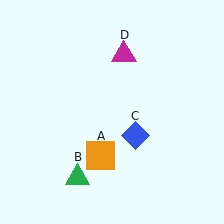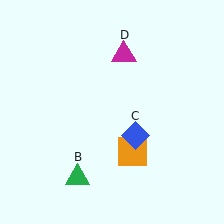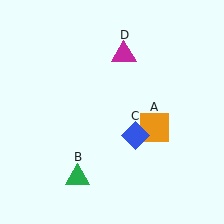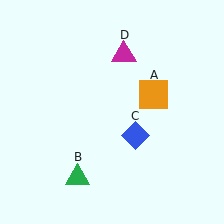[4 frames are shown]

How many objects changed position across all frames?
1 object changed position: orange square (object A).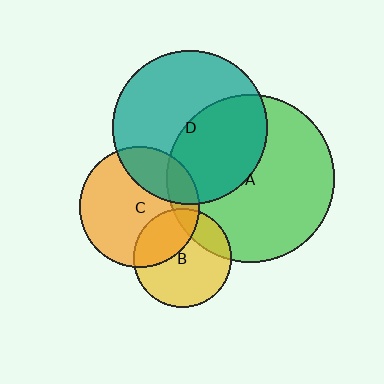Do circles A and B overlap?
Yes.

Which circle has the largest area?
Circle A (green).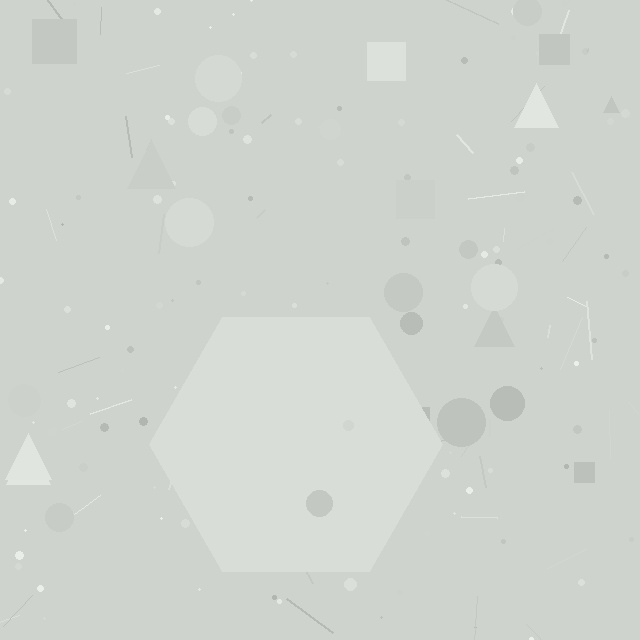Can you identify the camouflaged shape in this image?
The camouflaged shape is a hexagon.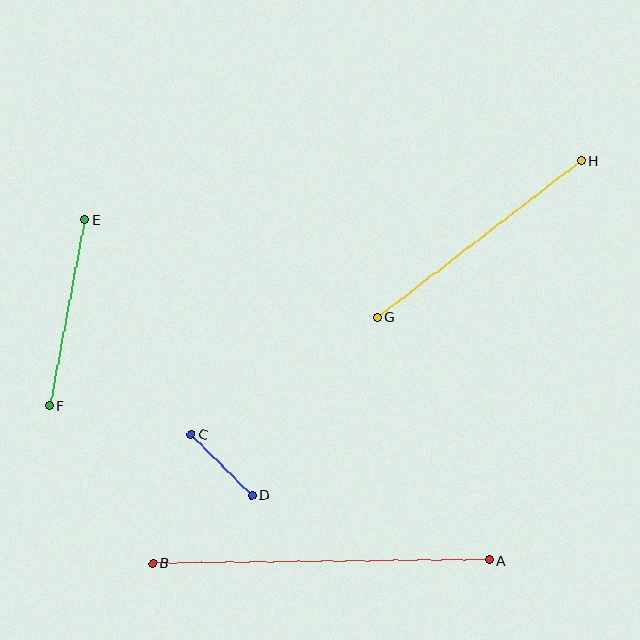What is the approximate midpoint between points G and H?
The midpoint is at approximately (479, 239) pixels.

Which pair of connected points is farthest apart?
Points A and B are farthest apart.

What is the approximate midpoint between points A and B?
The midpoint is at approximately (321, 562) pixels.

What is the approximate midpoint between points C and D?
The midpoint is at approximately (222, 465) pixels.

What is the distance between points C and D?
The distance is approximately 86 pixels.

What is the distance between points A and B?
The distance is approximately 336 pixels.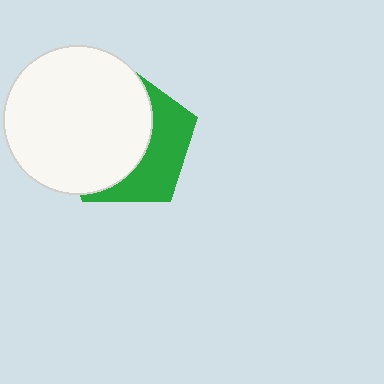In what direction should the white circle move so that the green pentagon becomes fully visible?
The white circle should move left. That is the shortest direction to clear the overlap and leave the green pentagon fully visible.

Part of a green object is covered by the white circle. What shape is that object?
It is a pentagon.